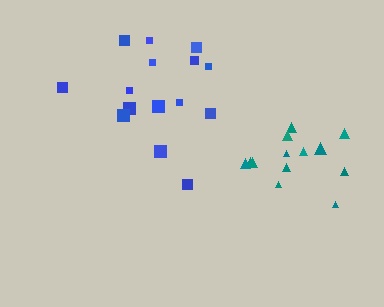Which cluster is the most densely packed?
Teal.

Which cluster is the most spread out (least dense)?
Blue.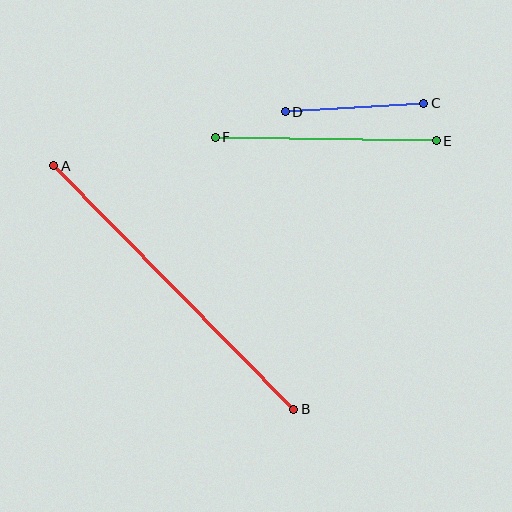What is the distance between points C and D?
The distance is approximately 139 pixels.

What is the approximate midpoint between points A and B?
The midpoint is at approximately (174, 288) pixels.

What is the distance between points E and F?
The distance is approximately 221 pixels.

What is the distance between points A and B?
The distance is approximately 342 pixels.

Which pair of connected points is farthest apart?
Points A and B are farthest apart.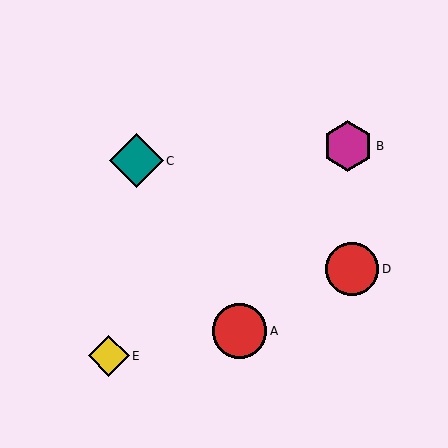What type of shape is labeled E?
Shape E is a yellow diamond.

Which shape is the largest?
The red circle (labeled A) is the largest.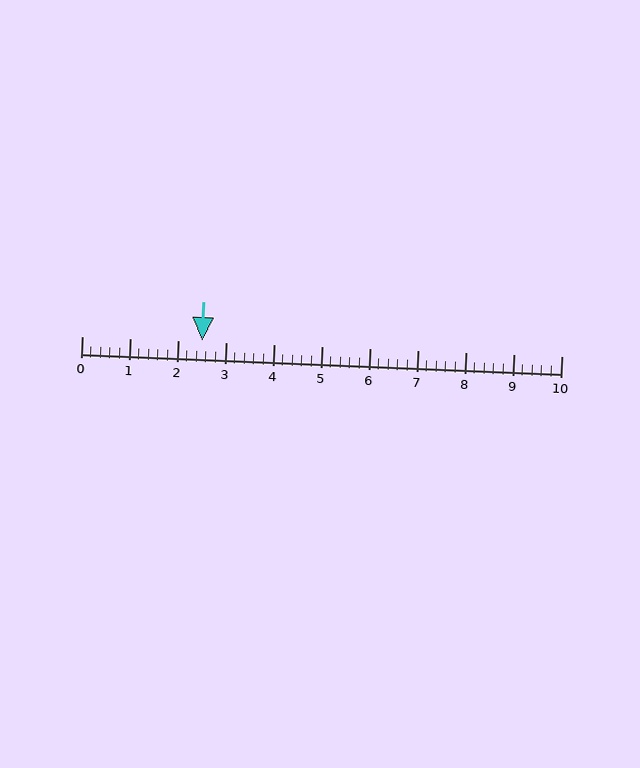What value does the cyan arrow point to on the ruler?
The cyan arrow points to approximately 2.5.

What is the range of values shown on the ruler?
The ruler shows values from 0 to 10.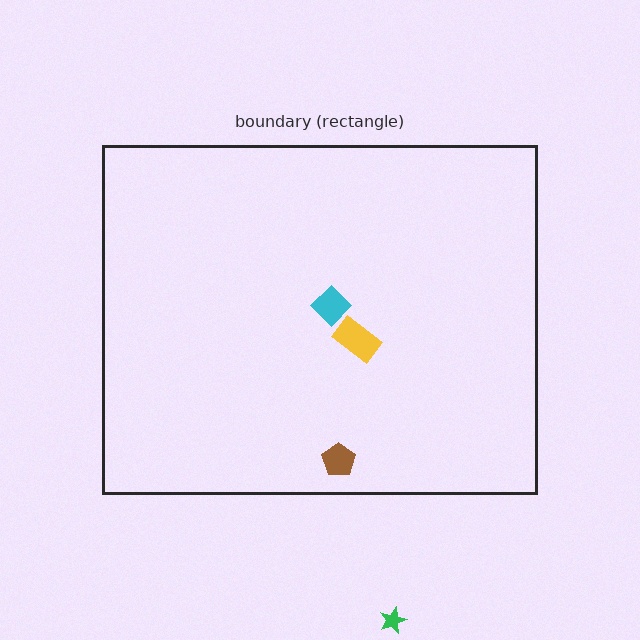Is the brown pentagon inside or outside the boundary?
Inside.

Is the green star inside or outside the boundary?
Outside.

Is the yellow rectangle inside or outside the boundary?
Inside.